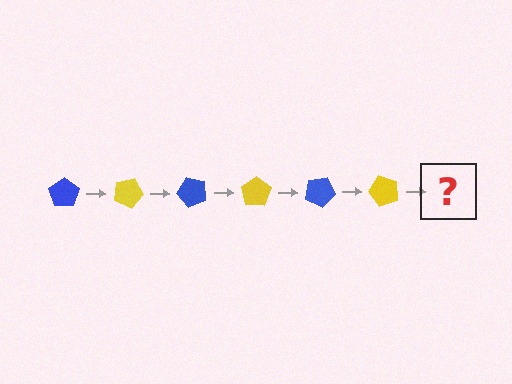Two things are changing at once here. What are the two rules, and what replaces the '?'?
The two rules are that it rotates 25 degrees each step and the color cycles through blue and yellow. The '?' should be a blue pentagon, rotated 150 degrees from the start.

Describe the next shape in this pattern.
It should be a blue pentagon, rotated 150 degrees from the start.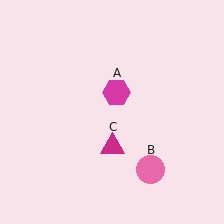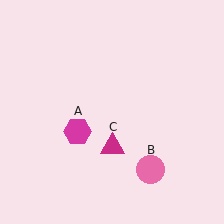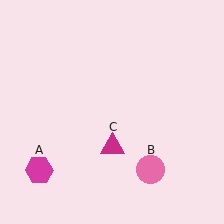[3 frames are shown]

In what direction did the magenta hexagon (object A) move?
The magenta hexagon (object A) moved down and to the left.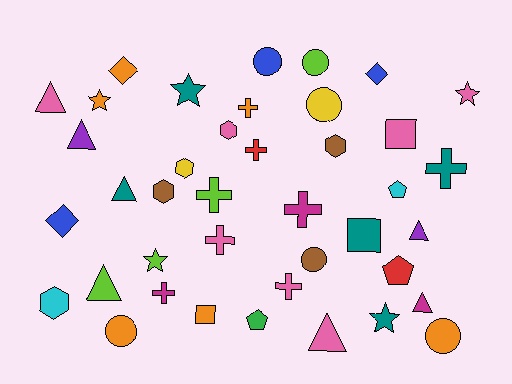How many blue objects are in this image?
There are 3 blue objects.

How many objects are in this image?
There are 40 objects.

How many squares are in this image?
There are 3 squares.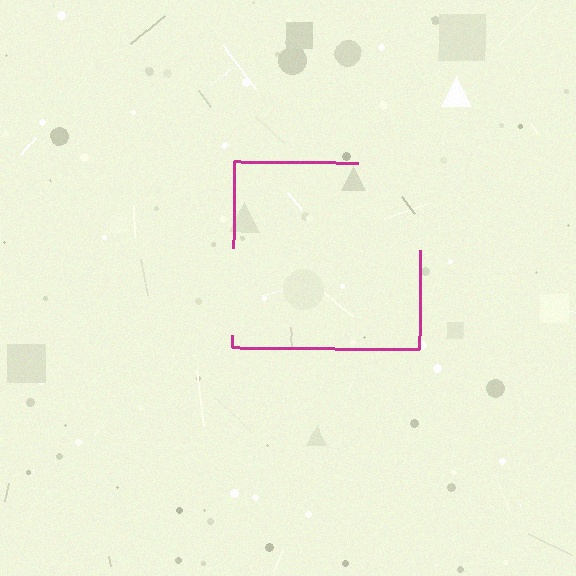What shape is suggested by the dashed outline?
The dashed outline suggests a square.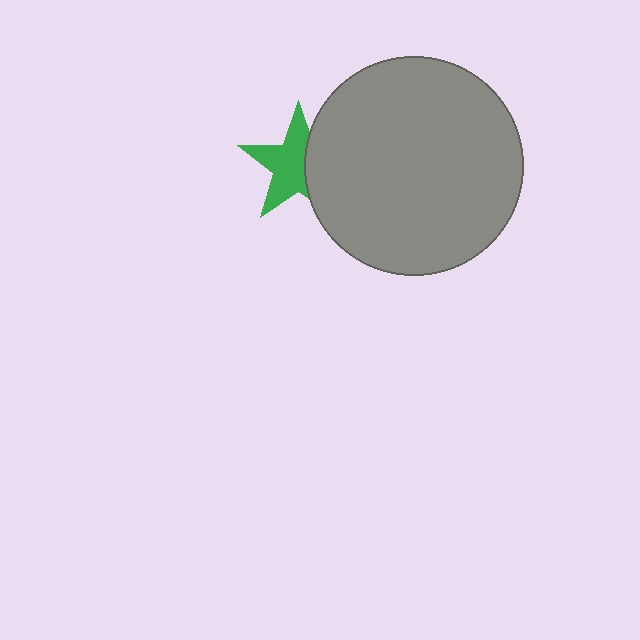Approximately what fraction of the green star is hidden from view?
Roughly 38% of the green star is hidden behind the gray circle.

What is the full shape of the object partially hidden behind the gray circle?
The partially hidden object is a green star.